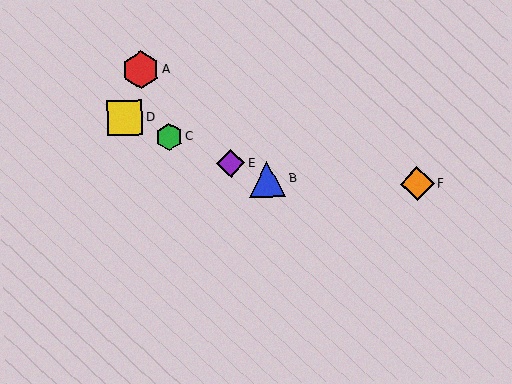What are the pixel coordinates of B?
Object B is at (267, 179).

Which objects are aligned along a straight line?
Objects B, C, D, E are aligned along a straight line.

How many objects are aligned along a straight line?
4 objects (B, C, D, E) are aligned along a straight line.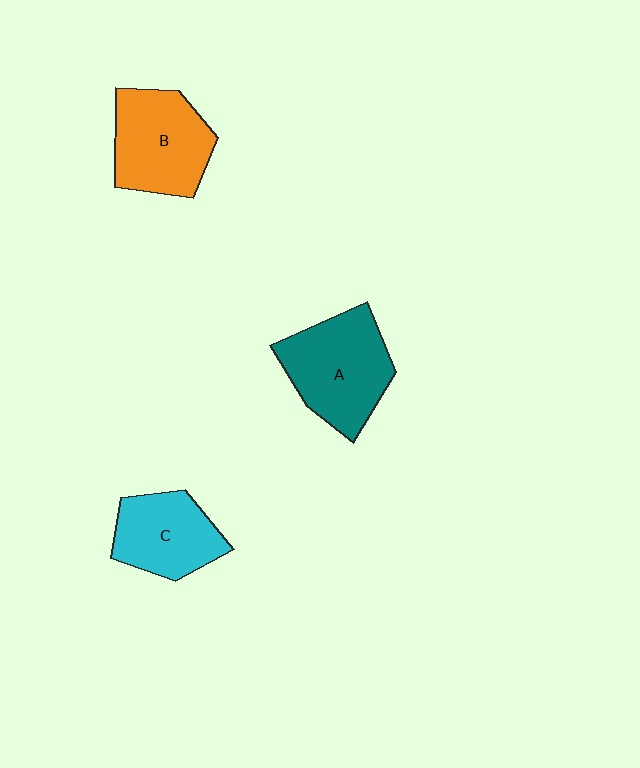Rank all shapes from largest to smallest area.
From largest to smallest: A (teal), B (orange), C (cyan).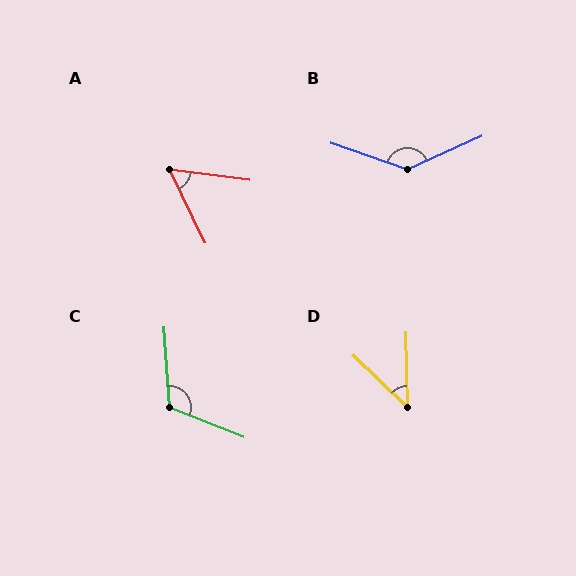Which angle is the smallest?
D, at approximately 45 degrees.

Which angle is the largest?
B, at approximately 137 degrees.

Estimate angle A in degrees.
Approximately 57 degrees.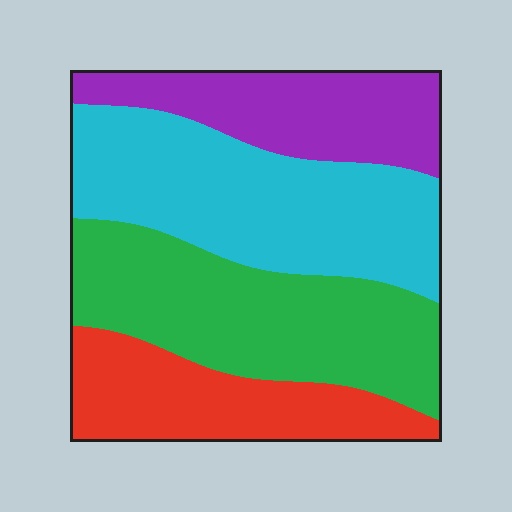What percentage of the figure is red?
Red covers about 20% of the figure.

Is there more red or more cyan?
Cyan.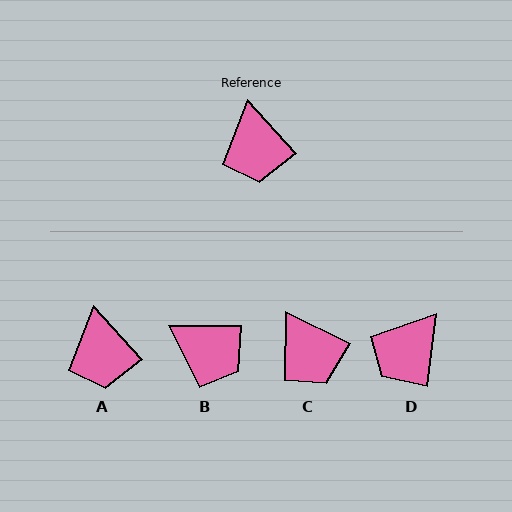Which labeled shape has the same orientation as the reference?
A.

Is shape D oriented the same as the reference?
No, it is off by about 49 degrees.